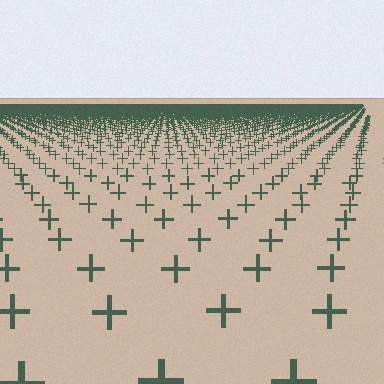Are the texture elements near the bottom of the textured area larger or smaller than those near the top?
Larger. Near the bottom, elements are closer to the viewer and appear at a bigger on-screen size.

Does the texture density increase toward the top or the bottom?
Density increases toward the top.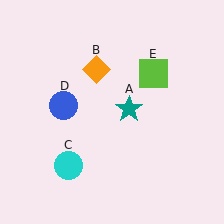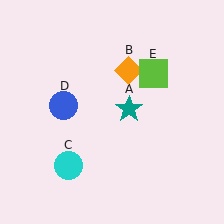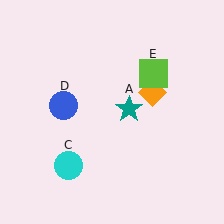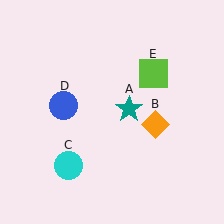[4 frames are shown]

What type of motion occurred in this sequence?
The orange diamond (object B) rotated clockwise around the center of the scene.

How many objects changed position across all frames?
1 object changed position: orange diamond (object B).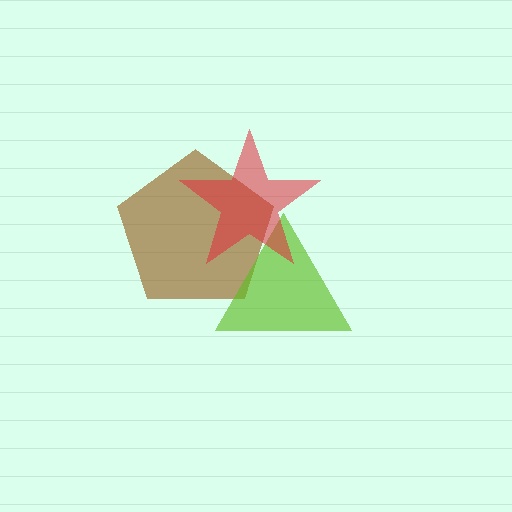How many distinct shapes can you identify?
There are 3 distinct shapes: a brown pentagon, a lime triangle, a red star.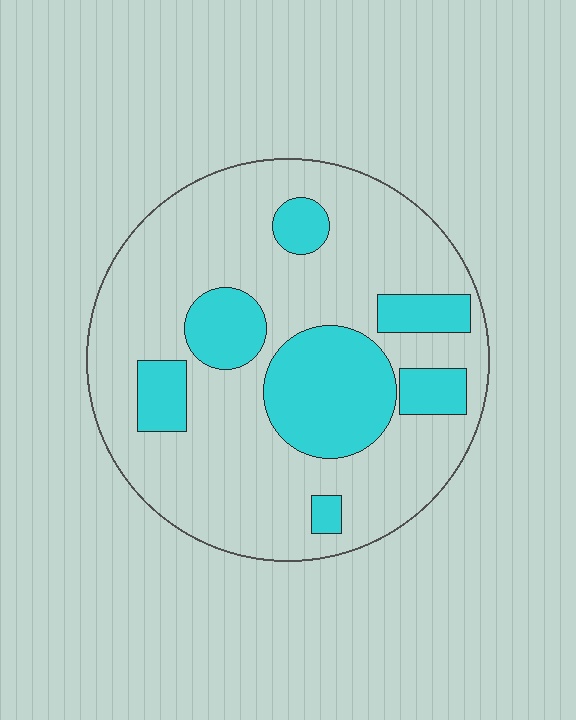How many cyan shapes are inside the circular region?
7.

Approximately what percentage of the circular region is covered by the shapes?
Approximately 25%.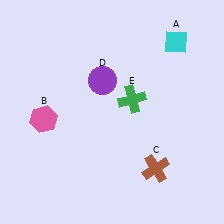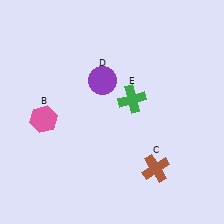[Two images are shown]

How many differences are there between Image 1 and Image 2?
There is 1 difference between the two images.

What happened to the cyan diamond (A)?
The cyan diamond (A) was removed in Image 2. It was in the top-right area of Image 1.